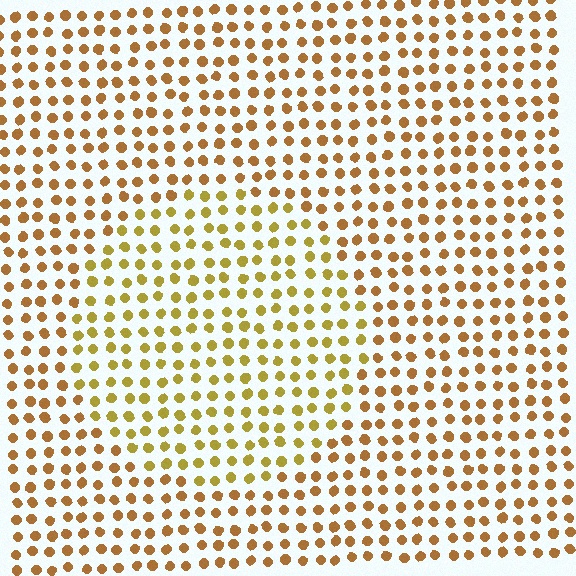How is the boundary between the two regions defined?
The boundary is defined purely by a slight shift in hue (about 23 degrees). Spacing, size, and orientation are identical on both sides.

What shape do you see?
I see a circle.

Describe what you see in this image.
The image is filled with small brown elements in a uniform arrangement. A circle-shaped region is visible where the elements are tinted to a slightly different hue, forming a subtle color boundary.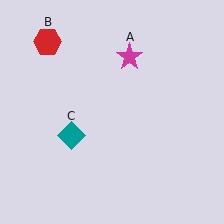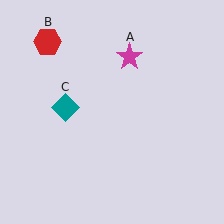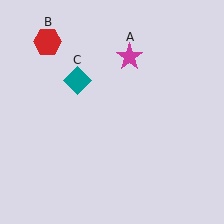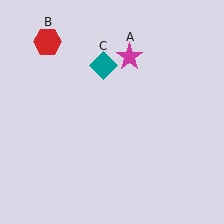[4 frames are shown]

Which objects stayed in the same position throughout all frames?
Magenta star (object A) and red hexagon (object B) remained stationary.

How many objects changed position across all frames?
1 object changed position: teal diamond (object C).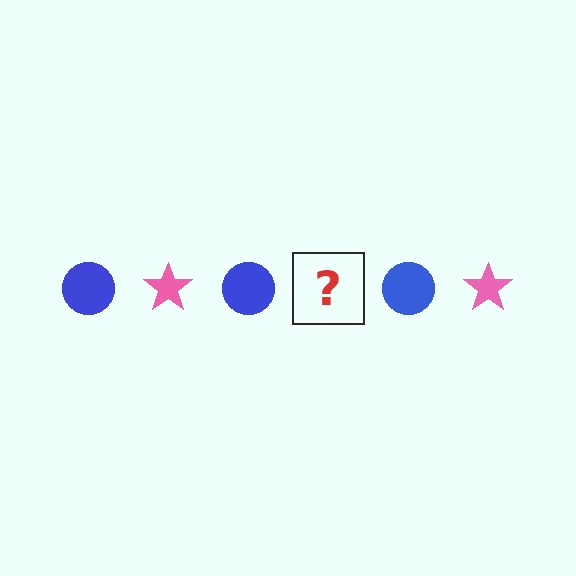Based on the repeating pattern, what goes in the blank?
The blank should be a pink star.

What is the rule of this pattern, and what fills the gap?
The rule is that the pattern alternates between blue circle and pink star. The gap should be filled with a pink star.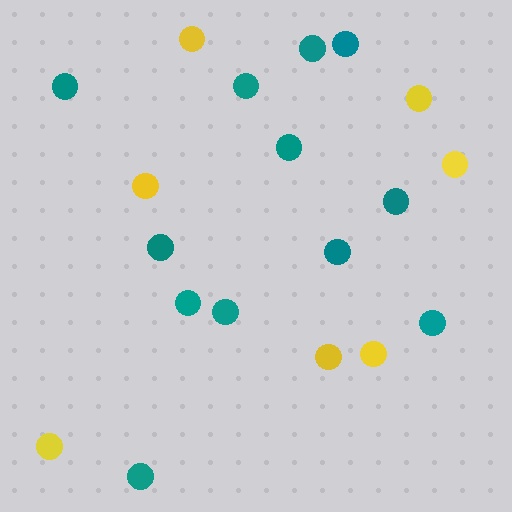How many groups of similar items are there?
There are 2 groups: one group of yellow circles (7) and one group of teal circles (12).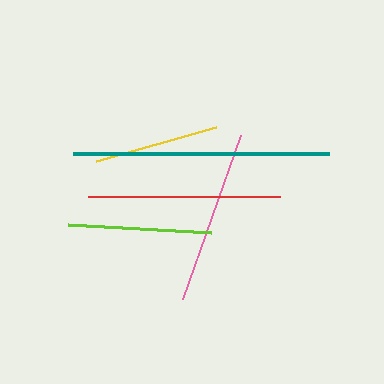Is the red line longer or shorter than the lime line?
The red line is longer than the lime line.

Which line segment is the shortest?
The yellow line is the shortest at approximately 125 pixels.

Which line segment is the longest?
The teal line is the longest at approximately 256 pixels.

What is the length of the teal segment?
The teal segment is approximately 256 pixels long.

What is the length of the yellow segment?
The yellow segment is approximately 125 pixels long.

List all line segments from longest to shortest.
From longest to shortest: teal, red, pink, lime, yellow.